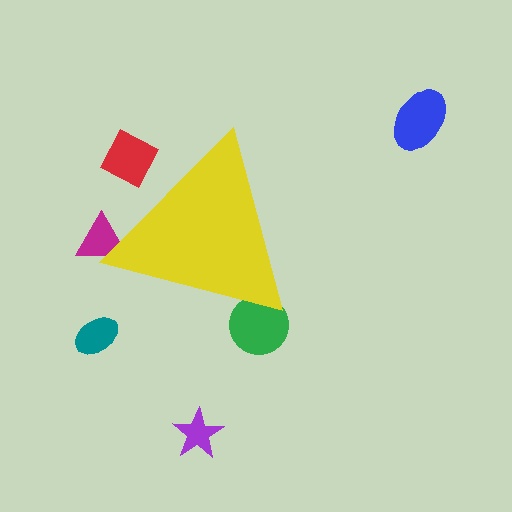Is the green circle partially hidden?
Yes, the green circle is partially hidden behind the yellow triangle.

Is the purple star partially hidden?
No, the purple star is fully visible.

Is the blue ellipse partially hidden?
No, the blue ellipse is fully visible.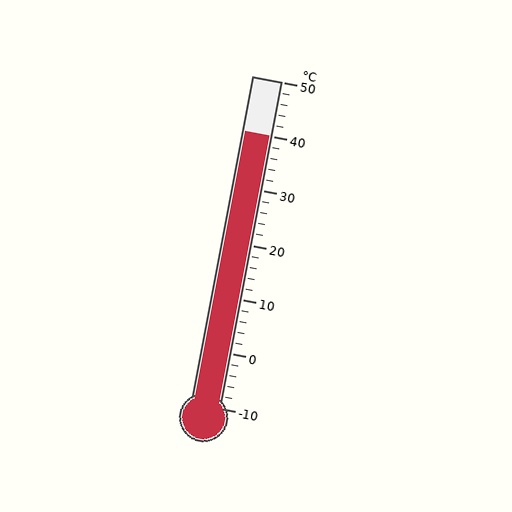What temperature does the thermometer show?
The thermometer shows approximately 40°C.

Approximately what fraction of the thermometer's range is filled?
The thermometer is filled to approximately 85% of its range.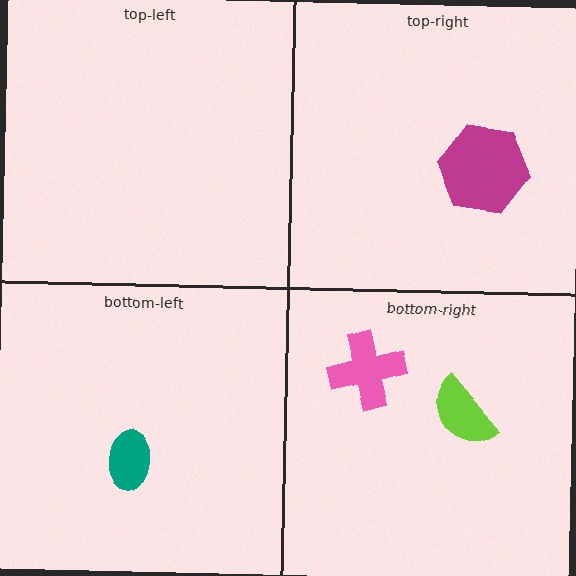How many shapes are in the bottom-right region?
2.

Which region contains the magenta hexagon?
The top-right region.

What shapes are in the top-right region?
The magenta hexagon.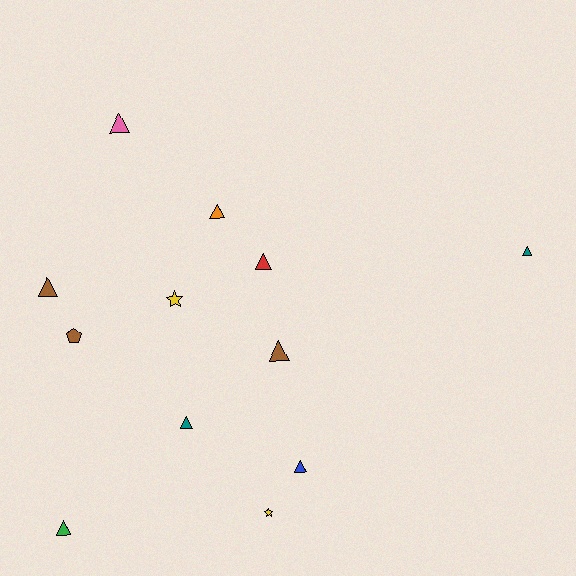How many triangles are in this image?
There are 9 triangles.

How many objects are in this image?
There are 12 objects.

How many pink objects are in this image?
There is 1 pink object.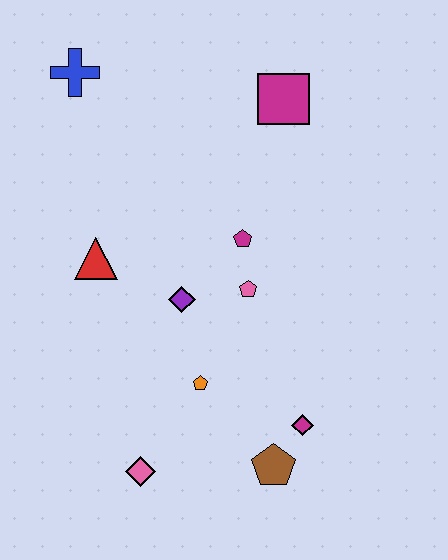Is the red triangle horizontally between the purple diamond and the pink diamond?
No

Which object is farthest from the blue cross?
The brown pentagon is farthest from the blue cross.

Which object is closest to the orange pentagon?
The purple diamond is closest to the orange pentagon.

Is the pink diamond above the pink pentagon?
No